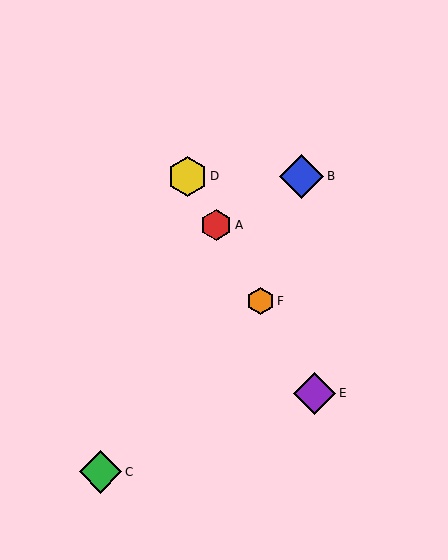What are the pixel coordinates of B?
Object B is at (302, 176).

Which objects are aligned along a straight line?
Objects A, D, E, F are aligned along a straight line.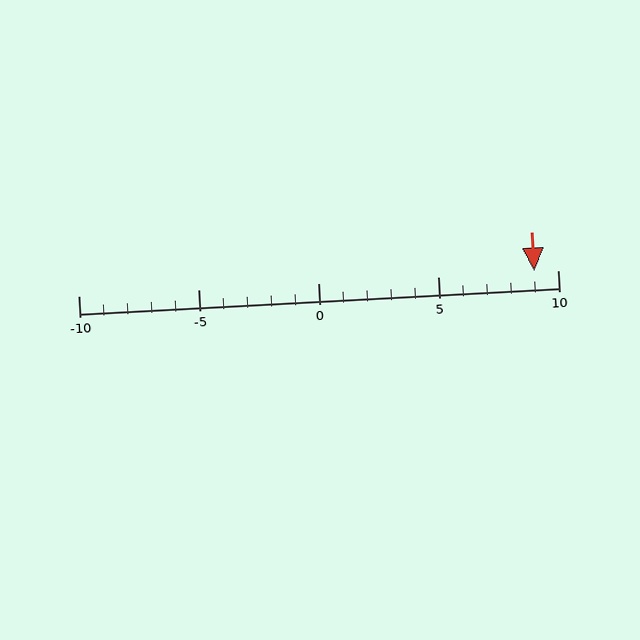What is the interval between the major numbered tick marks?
The major tick marks are spaced 5 units apart.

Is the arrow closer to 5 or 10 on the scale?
The arrow is closer to 10.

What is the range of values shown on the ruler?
The ruler shows values from -10 to 10.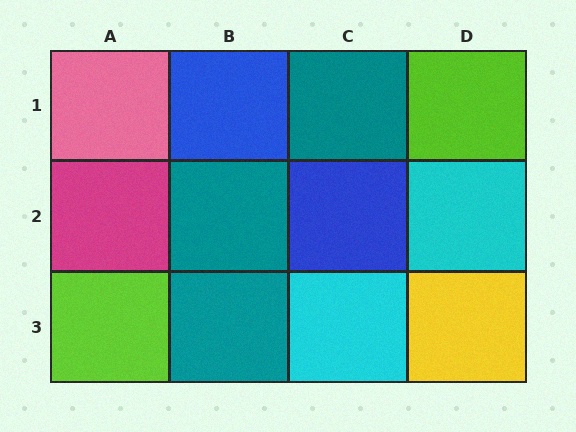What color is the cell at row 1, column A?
Pink.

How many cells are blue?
2 cells are blue.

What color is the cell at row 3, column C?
Cyan.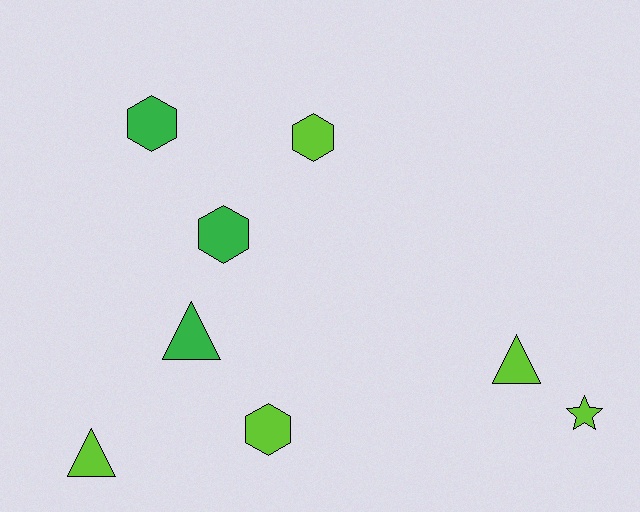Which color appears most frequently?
Lime, with 5 objects.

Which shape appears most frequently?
Hexagon, with 4 objects.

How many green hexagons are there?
There are 2 green hexagons.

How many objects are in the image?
There are 8 objects.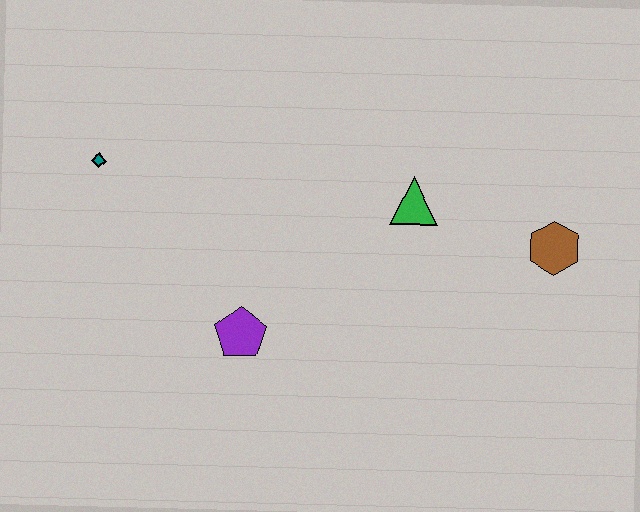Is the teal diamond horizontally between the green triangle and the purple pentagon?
No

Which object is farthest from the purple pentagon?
The brown hexagon is farthest from the purple pentagon.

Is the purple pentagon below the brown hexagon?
Yes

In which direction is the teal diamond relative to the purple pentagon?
The teal diamond is above the purple pentagon.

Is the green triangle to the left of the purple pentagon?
No